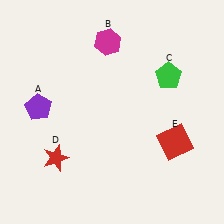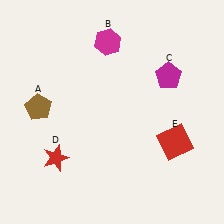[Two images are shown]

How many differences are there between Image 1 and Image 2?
There are 2 differences between the two images.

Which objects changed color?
A changed from purple to brown. C changed from green to magenta.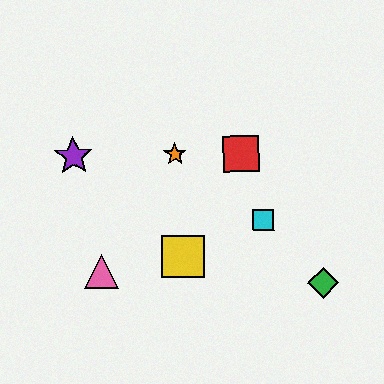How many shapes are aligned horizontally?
4 shapes (the red square, the blue star, the purple star, the orange star) are aligned horizontally.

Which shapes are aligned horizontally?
The red square, the blue star, the purple star, the orange star are aligned horizontally.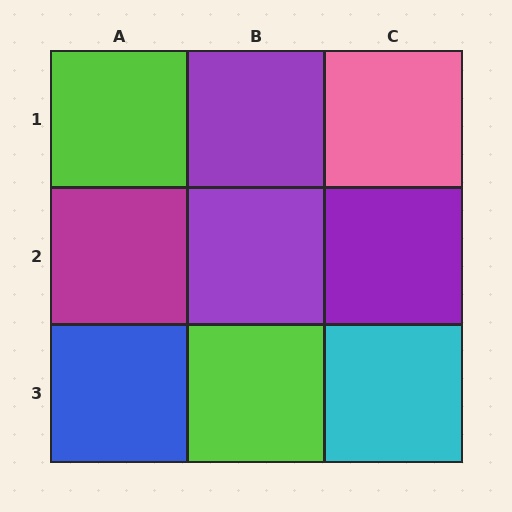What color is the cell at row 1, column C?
Pink.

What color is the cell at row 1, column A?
Lime.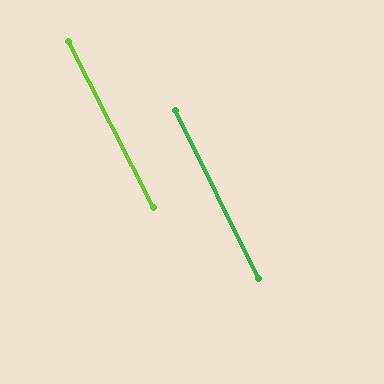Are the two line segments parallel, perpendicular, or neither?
Parallel — their directions differ by only 1.0°.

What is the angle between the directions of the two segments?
Approximately 1 degree.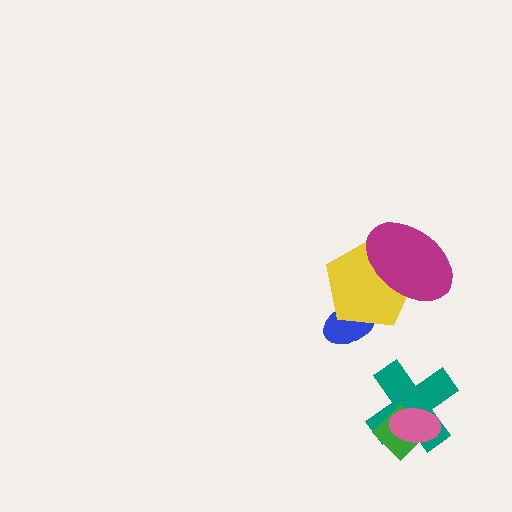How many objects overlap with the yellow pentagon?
2 objects overlap with the yellow pentagon.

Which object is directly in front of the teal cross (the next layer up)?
The green diamond is directly in front of the teal cross.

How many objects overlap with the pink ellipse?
2 objects overlap with the pink ellipse.